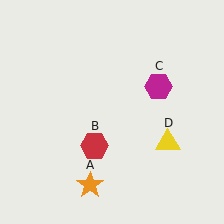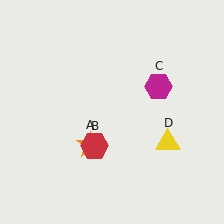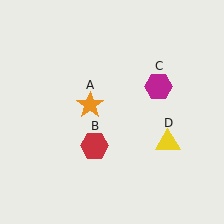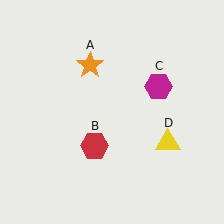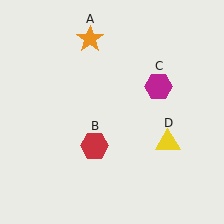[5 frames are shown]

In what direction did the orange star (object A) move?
The orange star (object A) moved up.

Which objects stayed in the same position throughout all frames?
Red hexagon (object B) and magenta hexagon (object C) and yellow triangle (object D) remained stationary.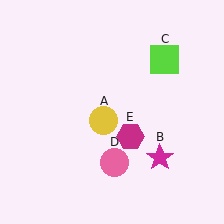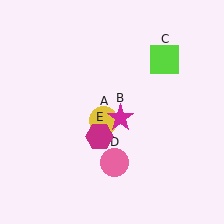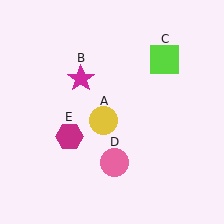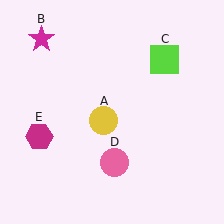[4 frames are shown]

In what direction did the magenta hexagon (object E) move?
The magenta hexagon (object E) moved left.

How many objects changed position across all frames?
2 objects changed position: magenta star (object B), magenta hexagon (object E).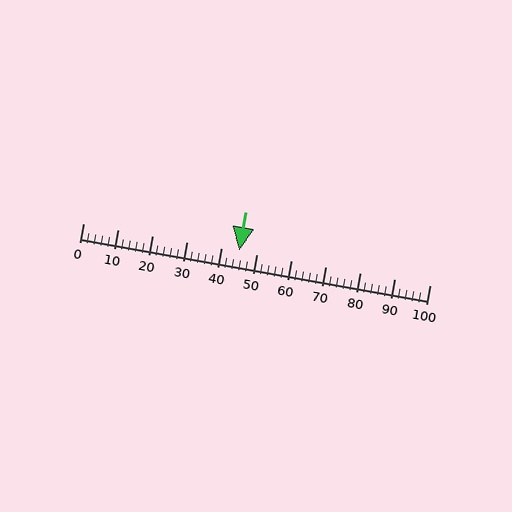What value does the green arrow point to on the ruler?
The green arrow points to approximately 45.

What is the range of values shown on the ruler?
The ruler shows values from 0 to 100.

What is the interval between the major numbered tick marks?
The major tick marks are spaced 10 units apart.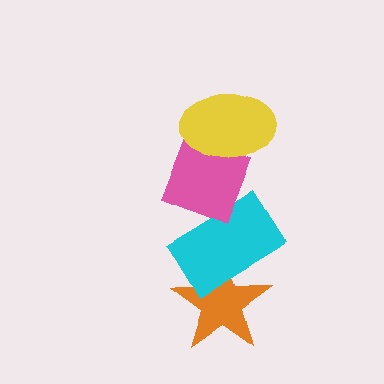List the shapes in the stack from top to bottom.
From top to bottom: the yellow ellipse, the pink diamond, the cyan rectangle, the orange star.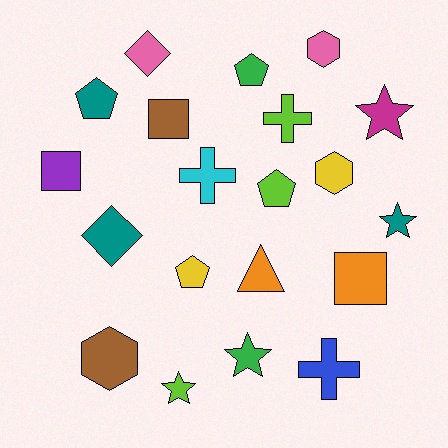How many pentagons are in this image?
There are 4 pentagons.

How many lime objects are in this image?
There are 3 lime objects.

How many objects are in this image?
There are 20 objects.